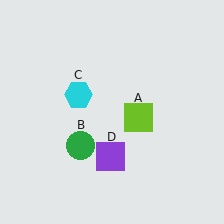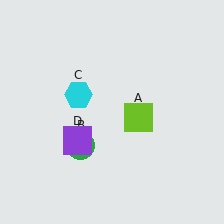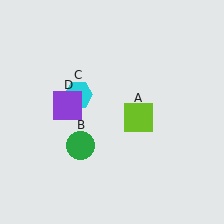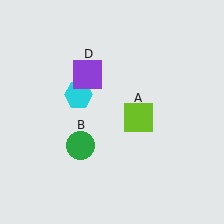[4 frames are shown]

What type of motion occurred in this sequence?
The purple square (object D) rotated clockwise around the center of the scene.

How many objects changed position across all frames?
1 object changed position: purple square (object D).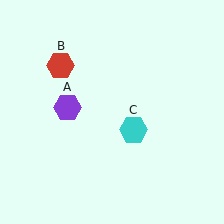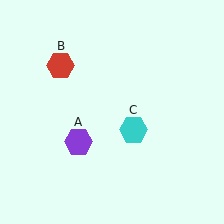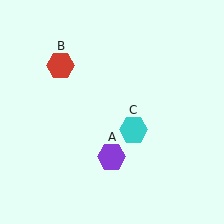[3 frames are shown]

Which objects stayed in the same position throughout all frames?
Red hexagon (object B) and cyan hexagon (object C) remained stationary.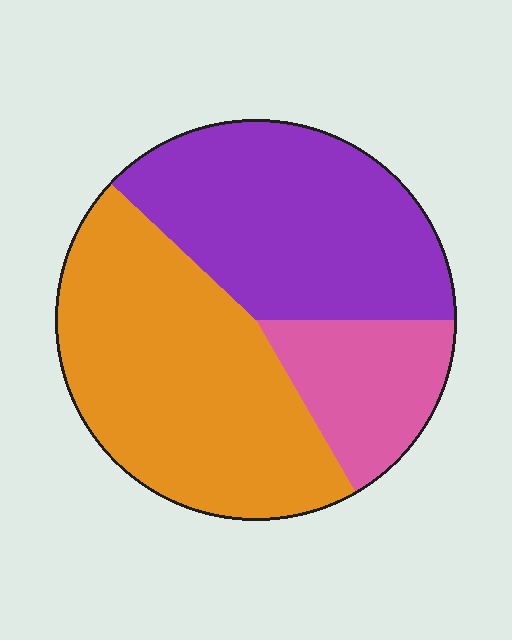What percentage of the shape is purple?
Purple covers 38% of the shape.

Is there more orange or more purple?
Orange.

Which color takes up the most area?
Orange, at roughly 45%.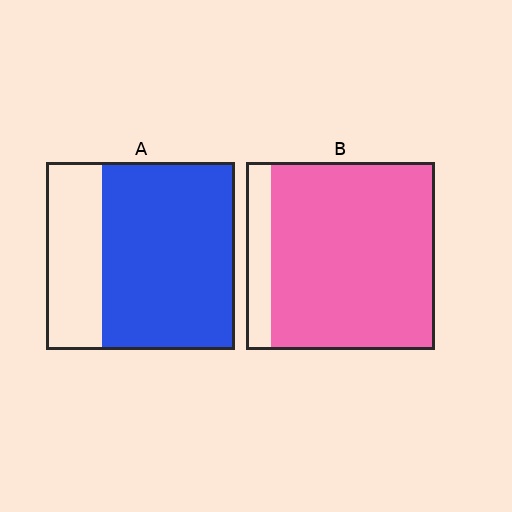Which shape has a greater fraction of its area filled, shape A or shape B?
Shape B.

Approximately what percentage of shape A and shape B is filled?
A is approximately 70% and B is approximately 85%.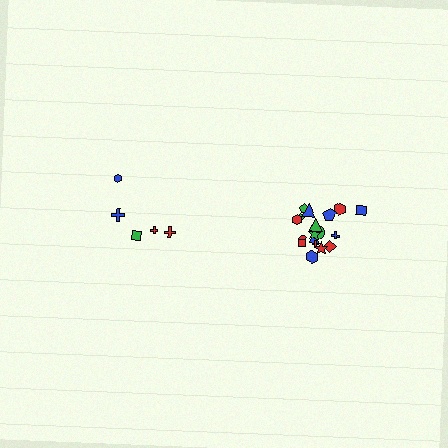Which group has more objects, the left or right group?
The right group.